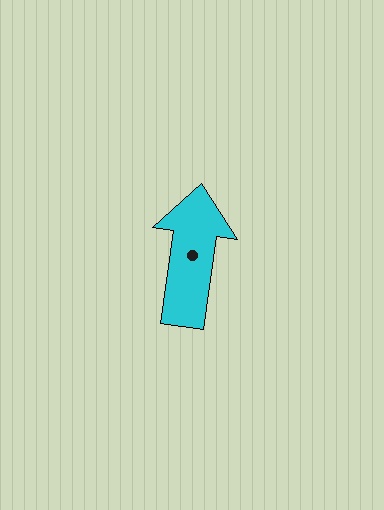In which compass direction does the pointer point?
North.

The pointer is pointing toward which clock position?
Roughly 12 o'clock.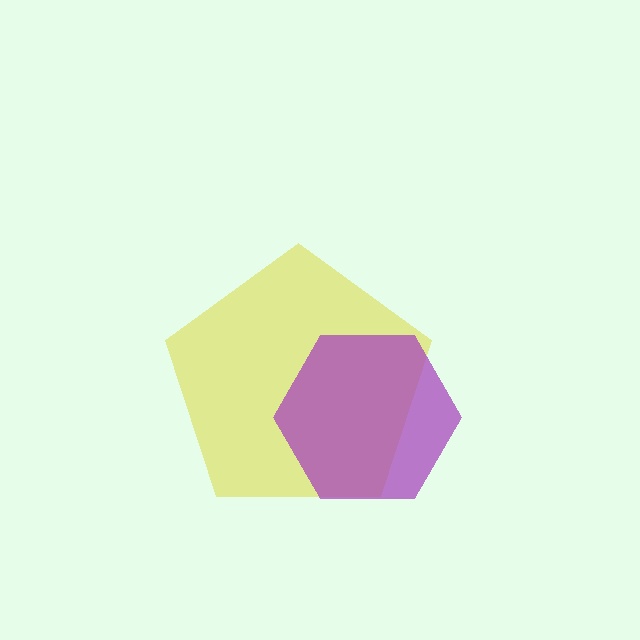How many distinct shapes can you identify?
There are 2 distinct shapes: a yellow pentagon, a purple hexagon.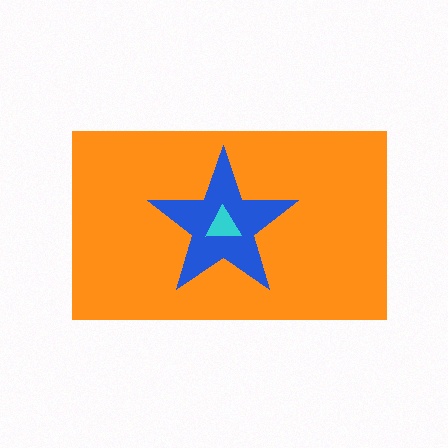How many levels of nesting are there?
3.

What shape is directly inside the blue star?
The cyan triangle.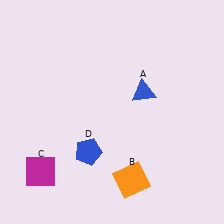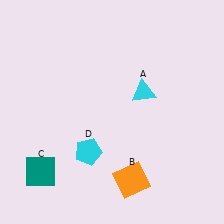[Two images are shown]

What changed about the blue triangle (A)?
In Image 1, A is blue. In Image 2, it changed to cyan.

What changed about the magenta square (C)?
In Image 1, C is magenta. In Image 2, it changed to teal.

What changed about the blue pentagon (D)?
In Image 1, D is blue. In Image 2, it changed to cyan.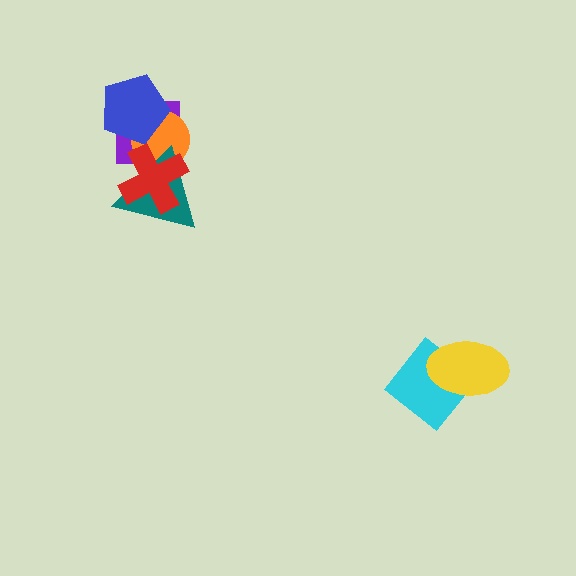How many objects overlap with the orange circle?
4 objects overlap with the orange circle.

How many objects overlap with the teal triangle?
3 objects overlap with the teal triangle.